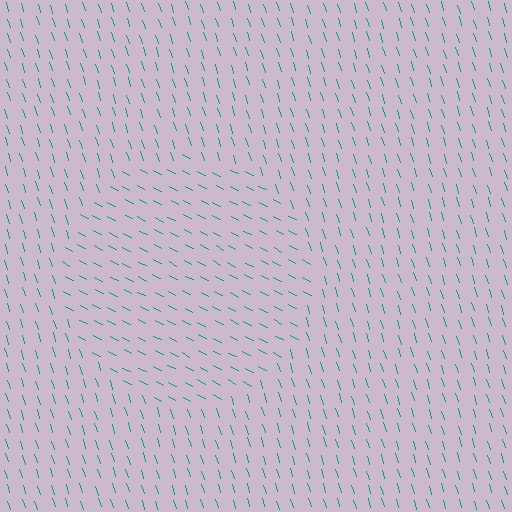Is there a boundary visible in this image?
Yes, there is a texture boundary formed by a change in line orientation.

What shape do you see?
I see a circle.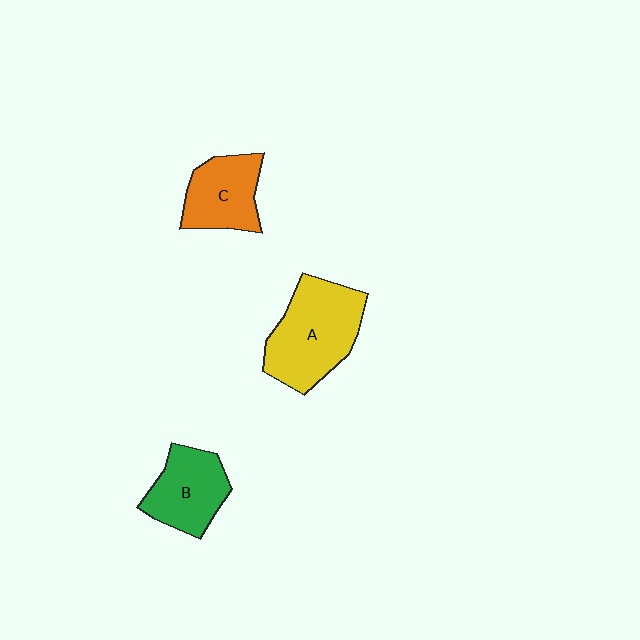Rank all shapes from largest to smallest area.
From largest to smallest: A (yellow), B (green), C (orange).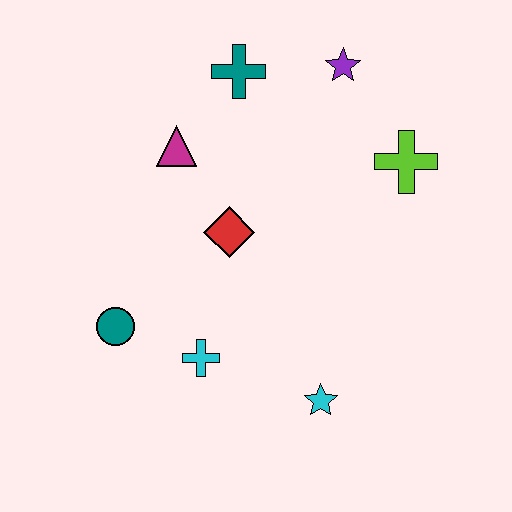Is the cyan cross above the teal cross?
No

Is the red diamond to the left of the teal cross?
Yes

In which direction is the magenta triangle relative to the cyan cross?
The magenta triangle is above the cyan cross.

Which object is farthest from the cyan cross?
The purple star is farthest from the cyan cross.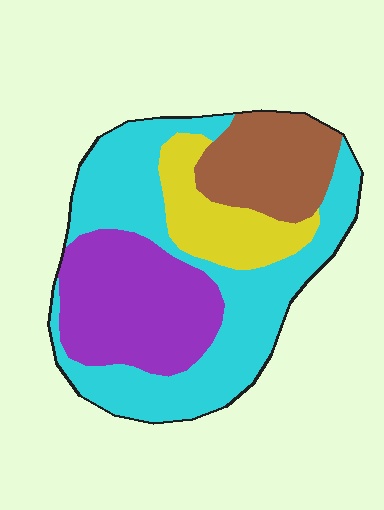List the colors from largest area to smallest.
From largest to smallest: cyan, purple, brown, yellow.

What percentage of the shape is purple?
Purple takes up between a sixth and a third of the shape.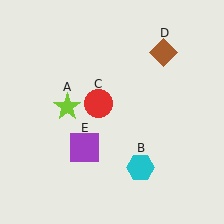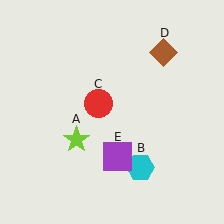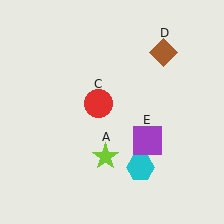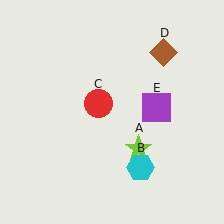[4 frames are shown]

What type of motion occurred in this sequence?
The lime star (object A), purple square (object E) rotated counterclockwise around the center of the scene.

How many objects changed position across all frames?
2 objects changed position: lime star (object A), purple square (object E).